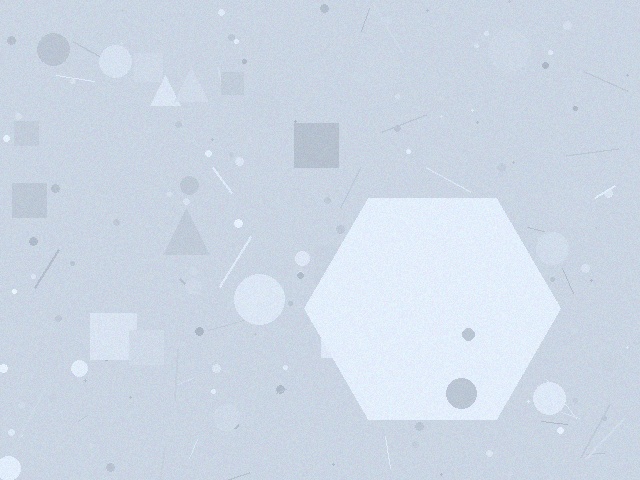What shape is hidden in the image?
A hexagon is hidden in the image.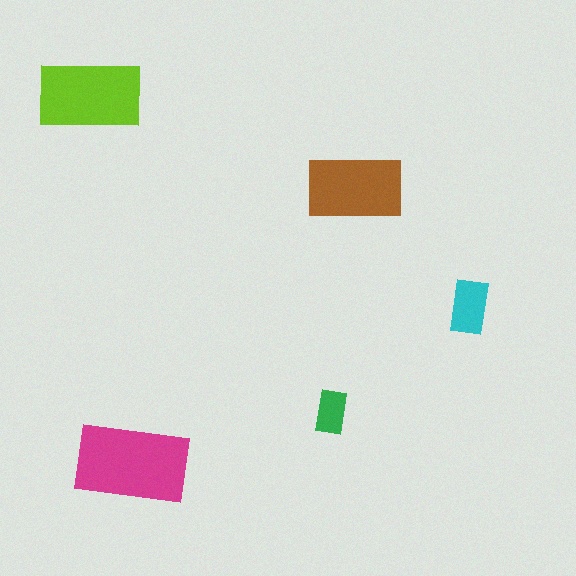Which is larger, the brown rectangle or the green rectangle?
The brown one.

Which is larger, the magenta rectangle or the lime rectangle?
The magenta one.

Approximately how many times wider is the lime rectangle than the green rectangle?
About 2.5 times wider.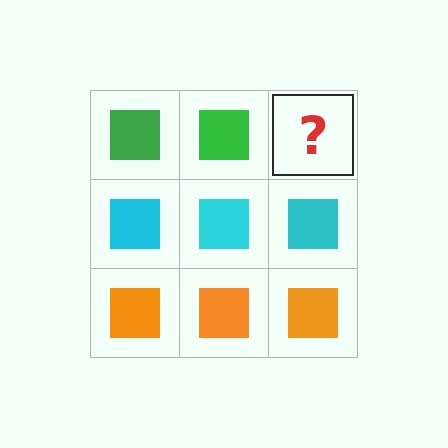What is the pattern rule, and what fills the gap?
The rule is that each row has a consistent color. The gap should be filled with a green square.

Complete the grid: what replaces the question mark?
The question mark should be replaced with a green square.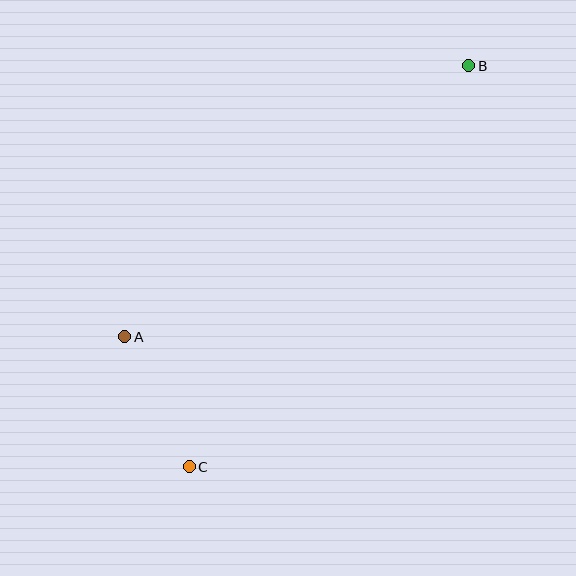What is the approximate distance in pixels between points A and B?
The distance between A and B is approximately 438 pixels.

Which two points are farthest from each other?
Points B and C are farthest from each other.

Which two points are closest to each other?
Points A and C are closest to each other.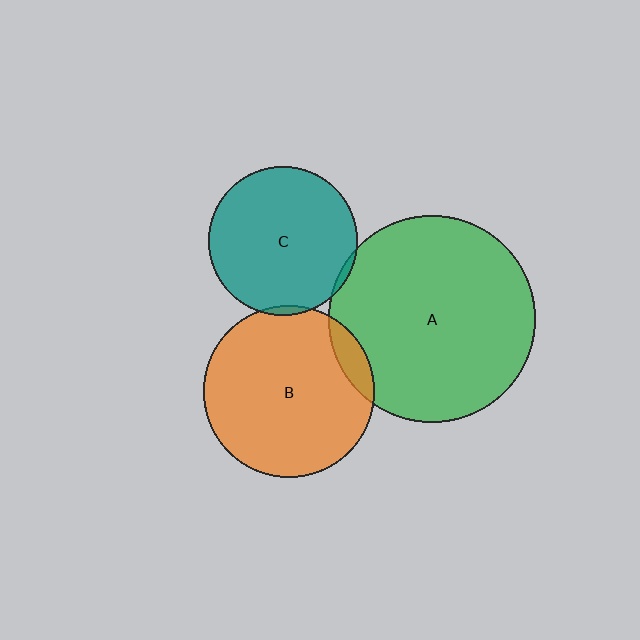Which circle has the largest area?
Circle A (green).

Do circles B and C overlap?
Yes.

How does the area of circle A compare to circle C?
Approximately 1.9 times.